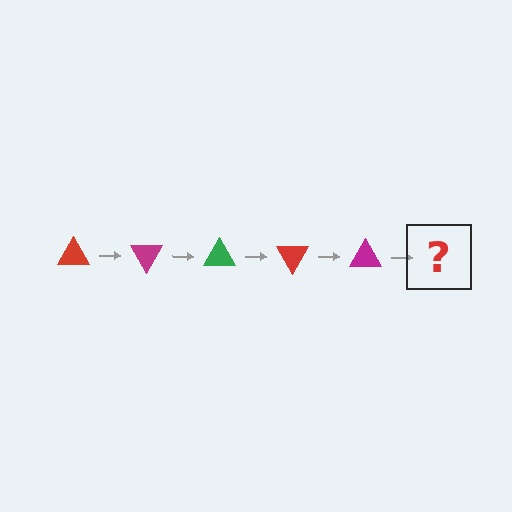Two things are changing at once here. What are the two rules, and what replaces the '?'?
The two rules are that it rotates 60 degrees each step and the color cycles through red, magenta, and green. The '?' should be a green triangle, rotated 300 degrees from the start.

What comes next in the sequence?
The next element should be a green triangle, rotated 300 degrees from the start.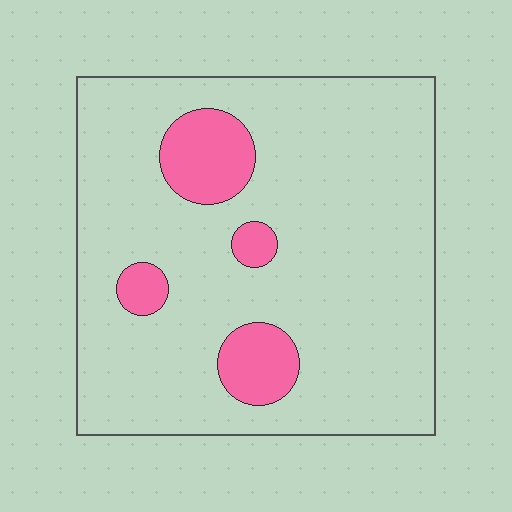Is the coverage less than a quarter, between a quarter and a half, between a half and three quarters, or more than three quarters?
Less than a quarter.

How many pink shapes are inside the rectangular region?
4.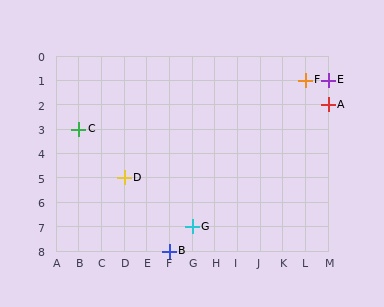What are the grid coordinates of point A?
Point A is at grid coordinates (M, 2).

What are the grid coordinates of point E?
Point E is at grid coordinates (M, 1).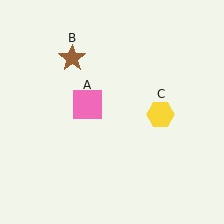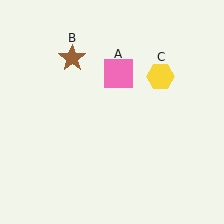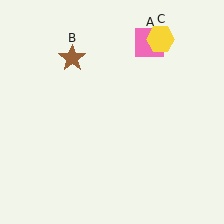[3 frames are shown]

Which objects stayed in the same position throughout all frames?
Brown star (object B) remained stationary.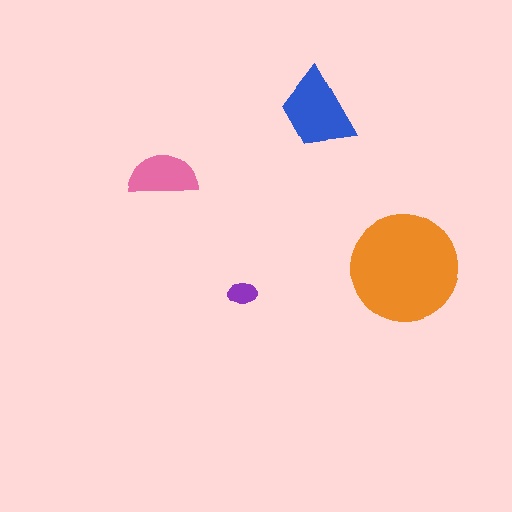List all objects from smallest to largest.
The purple ellipse, the pink semicircle, the blue trapezoid, the orange circle.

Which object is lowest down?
The purple ellipse is bottommost.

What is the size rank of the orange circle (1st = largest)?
1st.